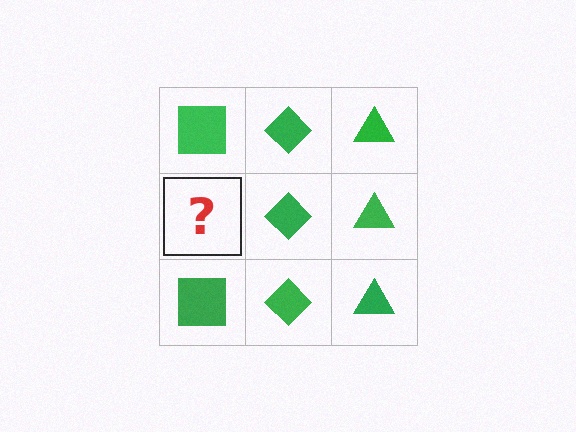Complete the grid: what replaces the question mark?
The question mark should be replaced with a green square.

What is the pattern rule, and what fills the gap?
The rule is that each column has a consistent shape. The gap should be filled with a green square.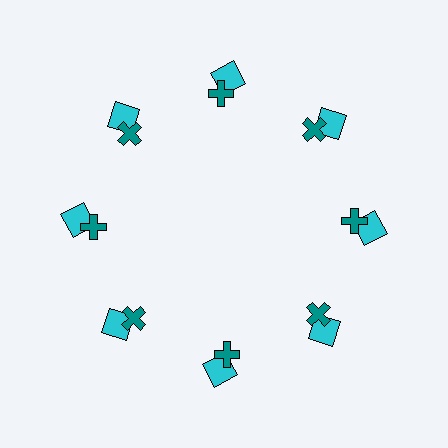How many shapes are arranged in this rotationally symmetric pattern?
There are 16 shapes, arranged in 8 groups of 2.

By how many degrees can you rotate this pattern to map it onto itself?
The pattern maps onto itself every 45 degrees of rotation.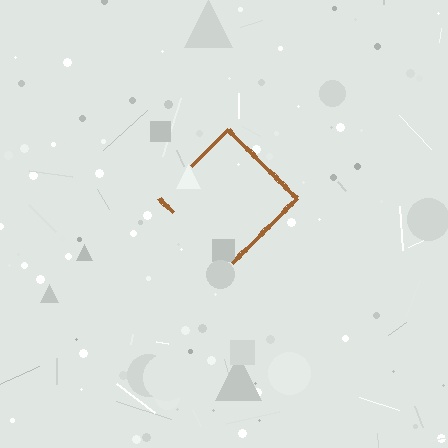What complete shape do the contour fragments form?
The contour fragments form a diamond.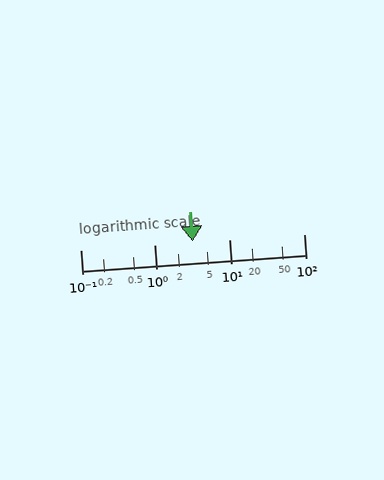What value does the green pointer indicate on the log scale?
The pointer indicates approximately 3.2.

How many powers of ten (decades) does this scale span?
The scale spans 3 decades, from 0.1 to 100.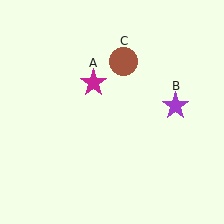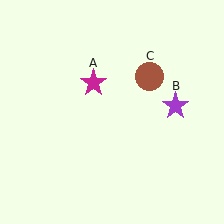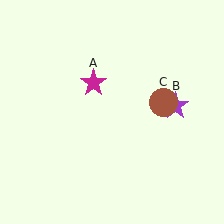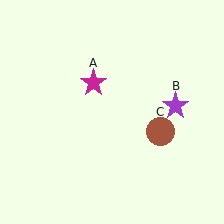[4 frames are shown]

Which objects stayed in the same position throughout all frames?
Magenta star (object A) and purple star (object B) remained stationary.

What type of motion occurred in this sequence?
The brown circle (object C) rotated clockwise around the center of the scene.